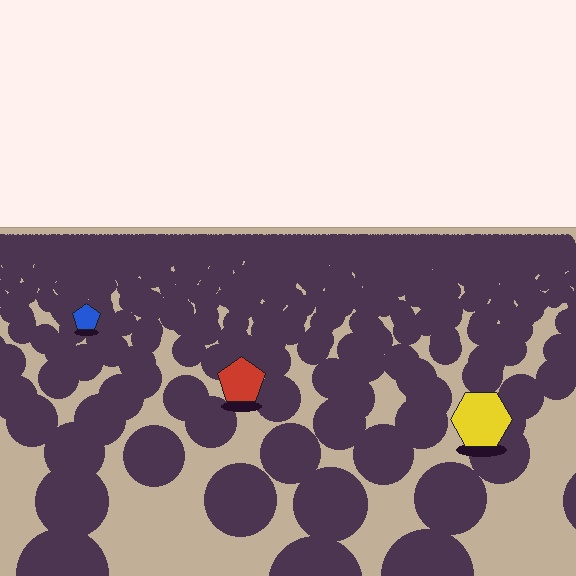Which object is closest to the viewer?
The yellow hexagon is closest. The texture marks near it are larger and more spread out.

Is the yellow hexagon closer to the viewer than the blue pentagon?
Yes. The yellow hexagon is closer — you can tell from the texture gradient: the ground texture is coarser near it.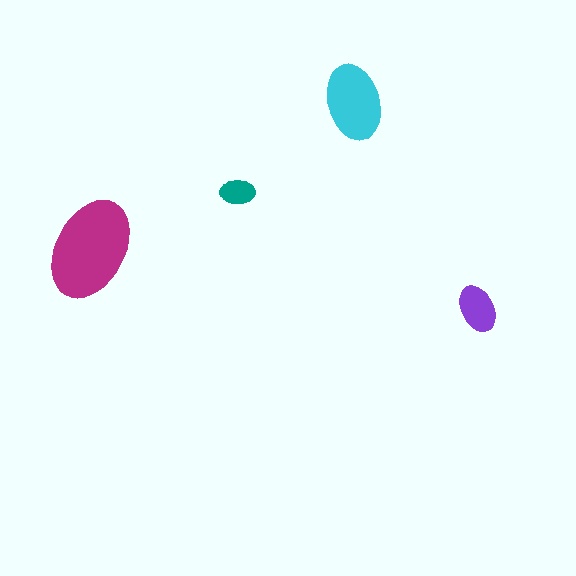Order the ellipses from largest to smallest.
the magenta one, the cyan one, the purple one, the teal one.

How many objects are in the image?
There are 4 objects in the image.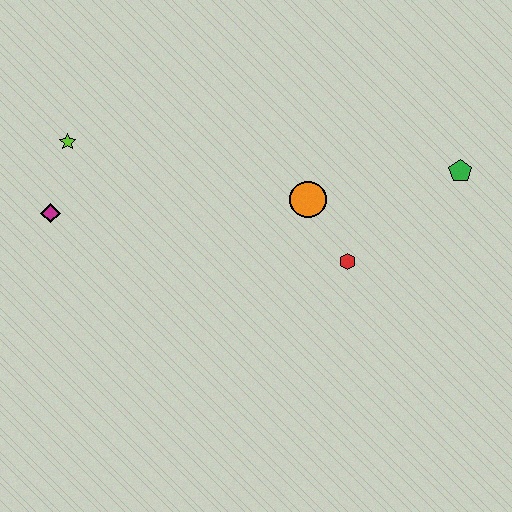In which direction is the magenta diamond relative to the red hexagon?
The magenta diamond is to the left of the red hexagon.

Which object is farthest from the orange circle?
The magenta diamond is farthest from the orange circle.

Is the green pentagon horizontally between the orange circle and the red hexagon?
No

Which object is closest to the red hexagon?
The orange circle is closest to the red hexagon.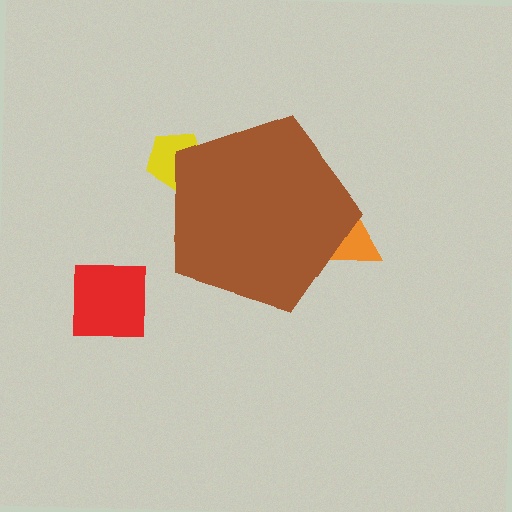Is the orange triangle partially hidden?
Yes, the orange triangle is partially hidden behind the brown pentagon.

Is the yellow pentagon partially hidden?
Yes, the yellow pentagon is partially hidden behind the brown pentagon.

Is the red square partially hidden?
No, the red square is fully visible.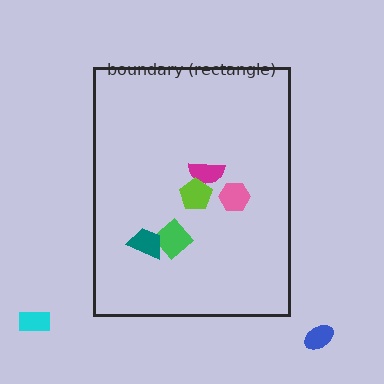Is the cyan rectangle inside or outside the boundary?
Outside.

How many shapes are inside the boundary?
5 inside, 2 outside.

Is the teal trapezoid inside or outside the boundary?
Inside.